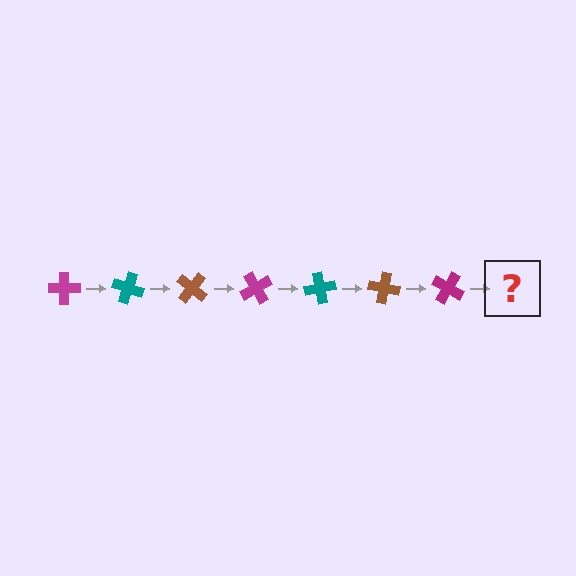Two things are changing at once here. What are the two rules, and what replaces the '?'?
The two rules are that it rotates 20 degrees each step and the color cycles through magenta, teal, and brown. The '?' should be a teal cross, rotated 140 degrees from the start.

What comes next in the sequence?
The next element should be a teal cross, rotated 140 degrees from the start.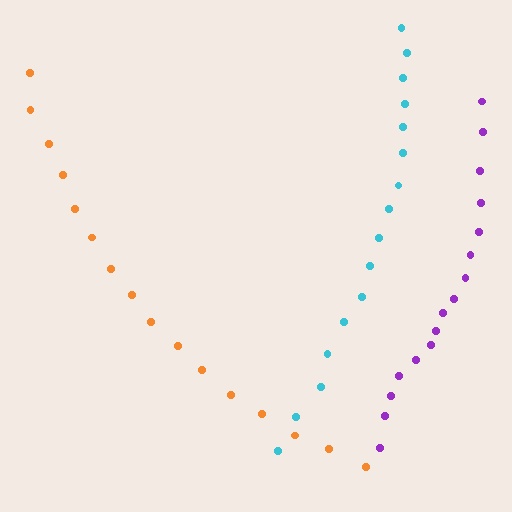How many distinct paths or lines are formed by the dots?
There are 3 distinct paths.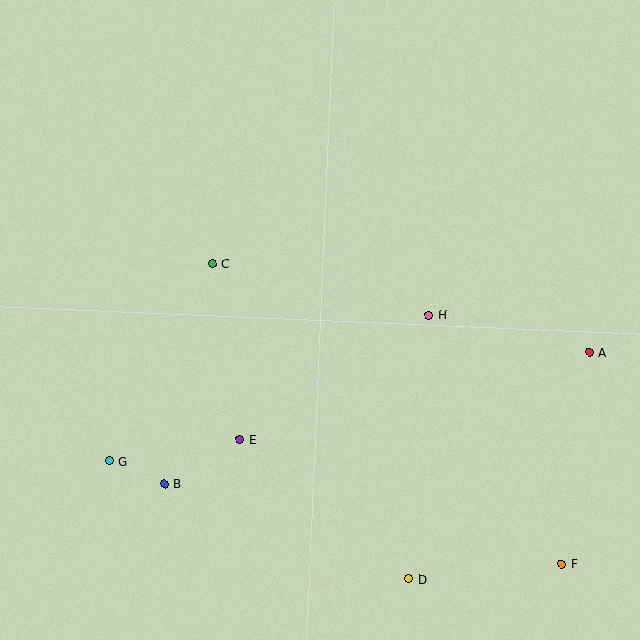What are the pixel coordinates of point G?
Point G is at (109, 461).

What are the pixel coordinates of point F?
Point F is at (562, 564).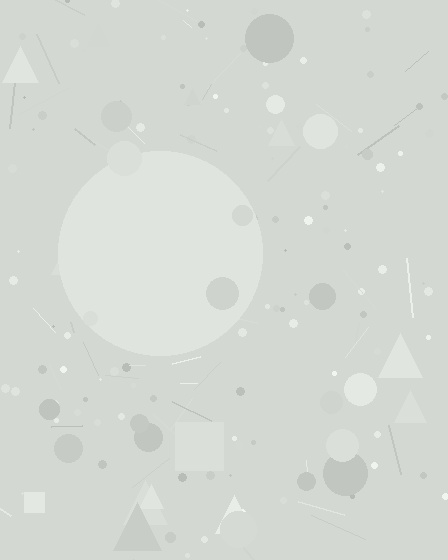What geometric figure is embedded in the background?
A circle is embedded in the background.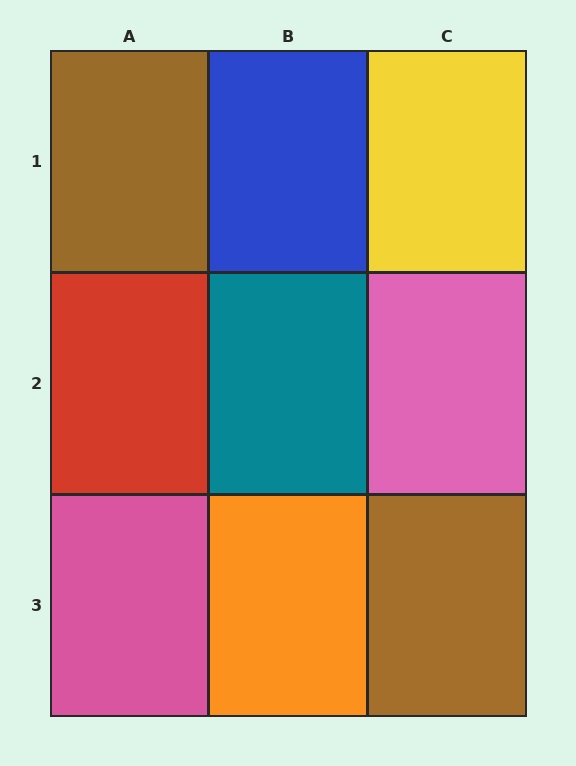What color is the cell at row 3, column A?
Pink.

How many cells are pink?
2 cells are pink.